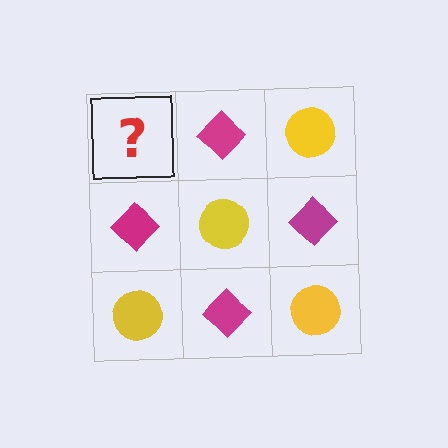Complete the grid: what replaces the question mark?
The question mark should be replaced with a yellow circle.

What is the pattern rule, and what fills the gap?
The rule is that it alternates yellow circle and magenta diamond in a checkerboard pattern. The gap should be filled with a yellow circle.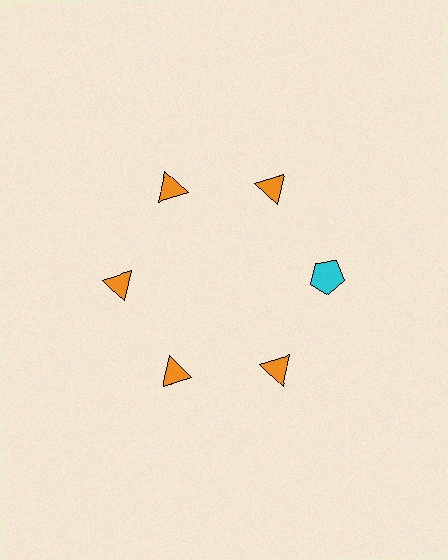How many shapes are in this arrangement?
There are 6 shapes arranged in a ring pattern.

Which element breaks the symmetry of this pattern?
The cyan pentagon at roughly the 3 o'clock position breaks the symmetry. All other shapes are orange triangles.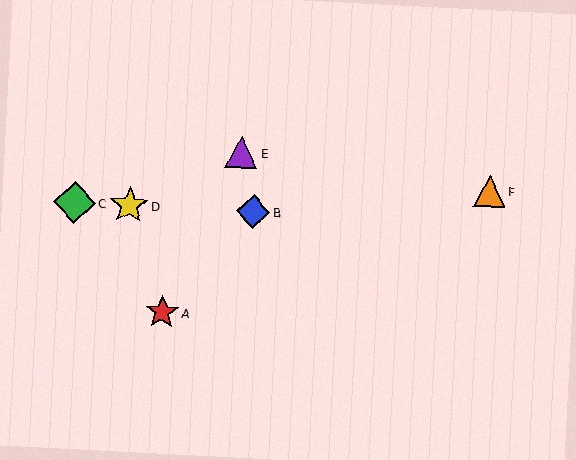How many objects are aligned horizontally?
3 objects (B, C, D) are aligned horizontally.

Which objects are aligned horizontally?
Objects B, C, D are aligned horizontally.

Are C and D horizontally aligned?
Yes, both are at y≈202.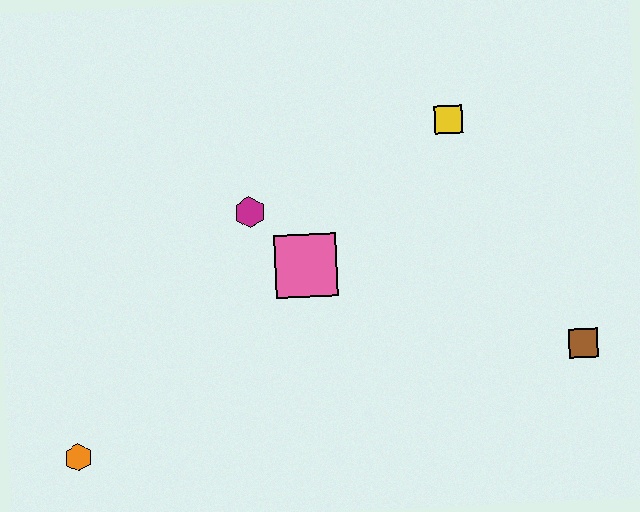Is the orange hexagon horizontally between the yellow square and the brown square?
No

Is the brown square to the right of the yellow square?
Yes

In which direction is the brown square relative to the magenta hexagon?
The brown square is to the right of the magenta hexagon.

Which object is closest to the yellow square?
The pink square is closest to the yellow square.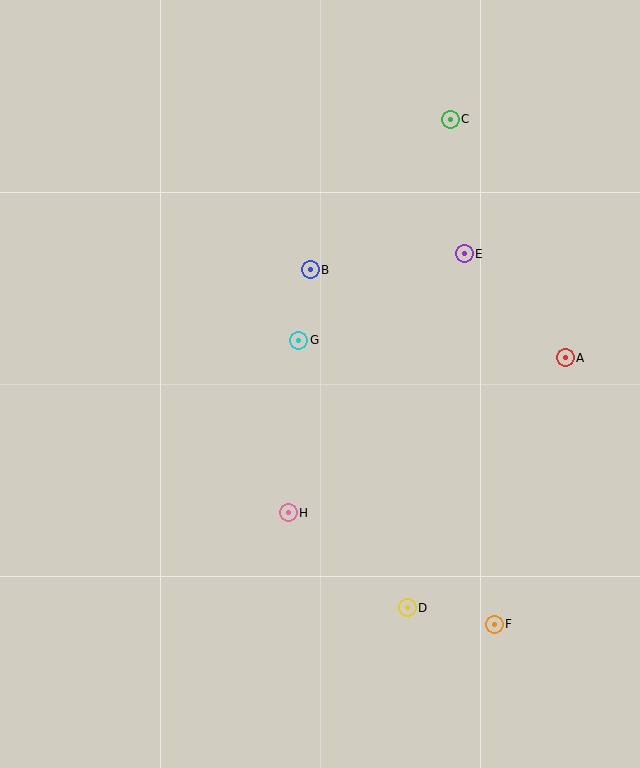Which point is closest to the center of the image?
Point G at (299, 340) is closest to the center.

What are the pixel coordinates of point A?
Point A is at (565, 358).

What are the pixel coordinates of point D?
Point D is at (407, 608).